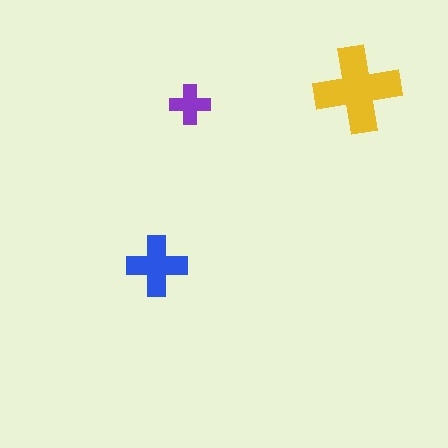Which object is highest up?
The yellow cross is topmost.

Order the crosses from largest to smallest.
the yellow one, the blue one, the purple one.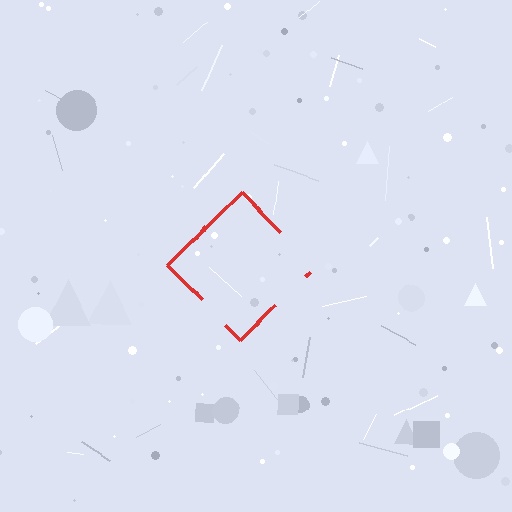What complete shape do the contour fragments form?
The contour fragments form a diamond.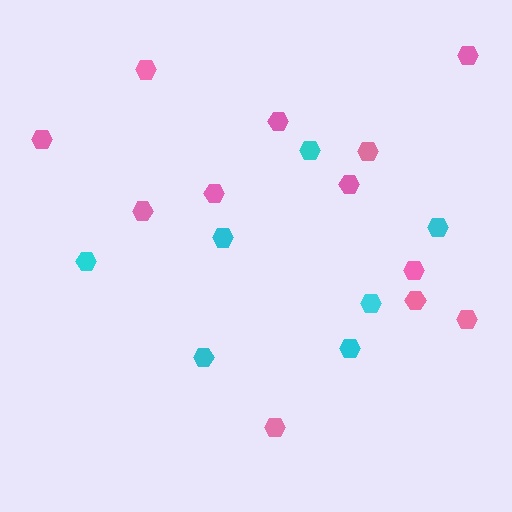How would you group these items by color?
There are 2 groups: one group of cyan hexagons (7) and one group of pink hexagons (12).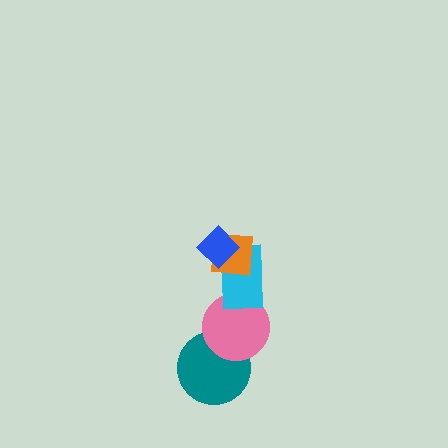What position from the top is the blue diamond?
The blue diamond is 1st from the top.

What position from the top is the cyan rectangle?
The cyan rectangle is 3rd from the top.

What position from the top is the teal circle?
The teal circle is 5th from the top.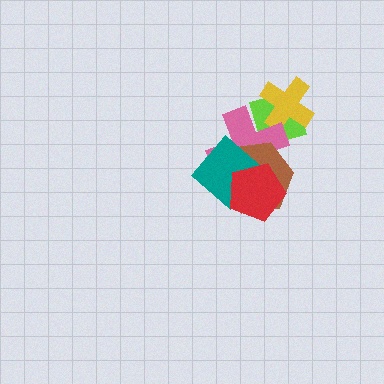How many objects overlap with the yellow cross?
2 objects overlap with the yellow cross.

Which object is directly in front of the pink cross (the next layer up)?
The brown hexagon is directly in front of the pink cross.